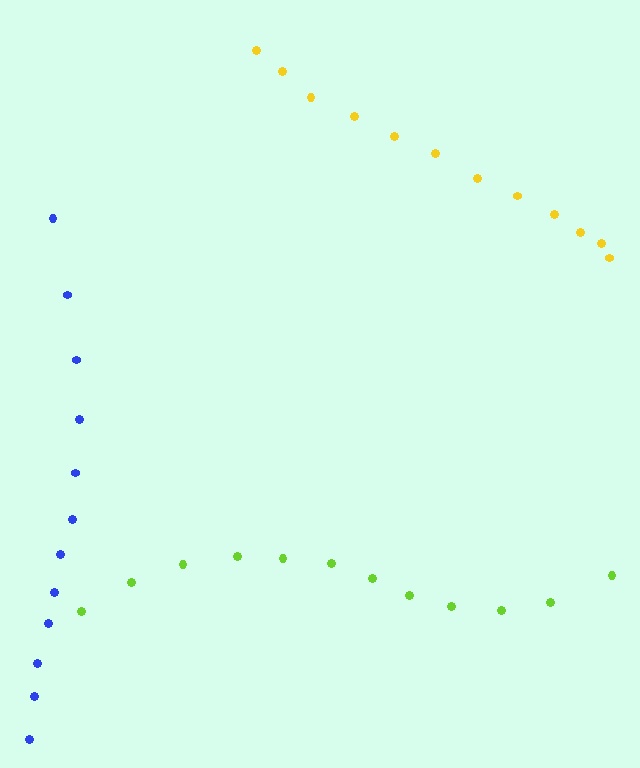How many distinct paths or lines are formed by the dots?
There are 3 distinct paths.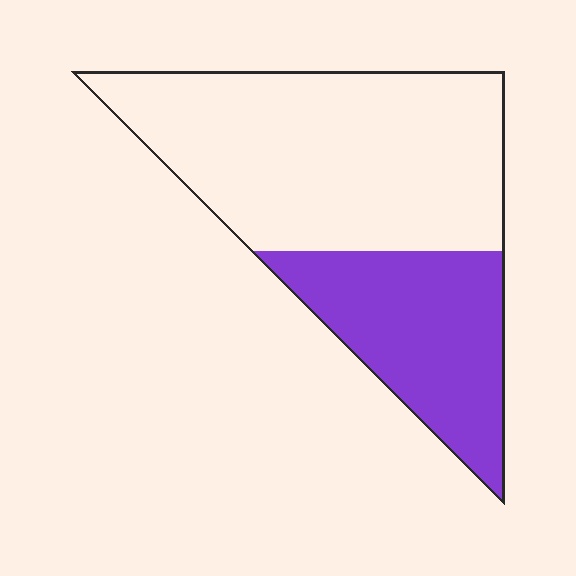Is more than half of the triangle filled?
No.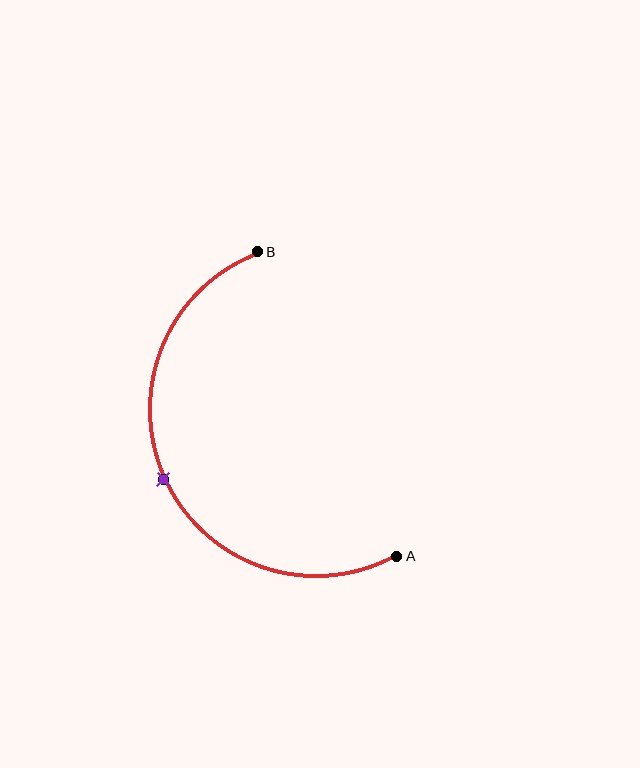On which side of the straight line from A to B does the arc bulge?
The arc bulges to the left of the straight line connecting A and B.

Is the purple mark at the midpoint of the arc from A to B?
Yes. The purple mark lies on the arc at equal arc-length from both A and B — it is the arc midpoint.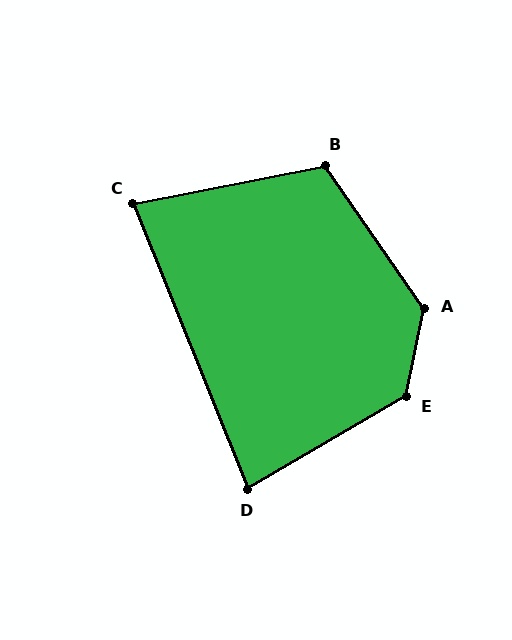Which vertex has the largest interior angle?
A, at approximately 134 degrees.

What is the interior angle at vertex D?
Approximately 82 degrees (acute).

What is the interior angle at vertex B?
Approximately 114 degrees (obtuse).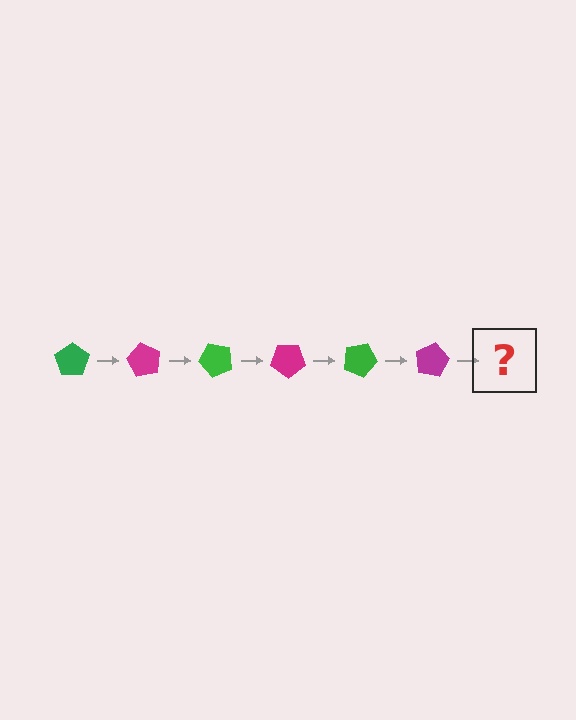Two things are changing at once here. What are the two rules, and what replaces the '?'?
The two rules are that it rotates 60 degrees each step and the color cycles through green and magenta. The '?' should be a green pentagon, rotated 360 degrees from the start.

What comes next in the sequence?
The next element should be a green pentagon, rotated 360 degrees from the start.